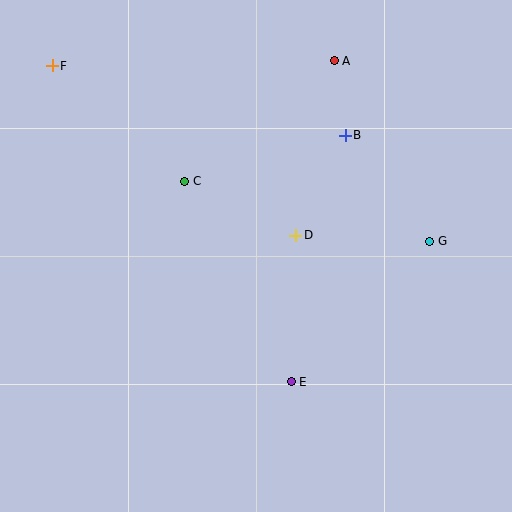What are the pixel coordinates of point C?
Point C is at (185, 181).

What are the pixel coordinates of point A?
Point A is at (335, 61).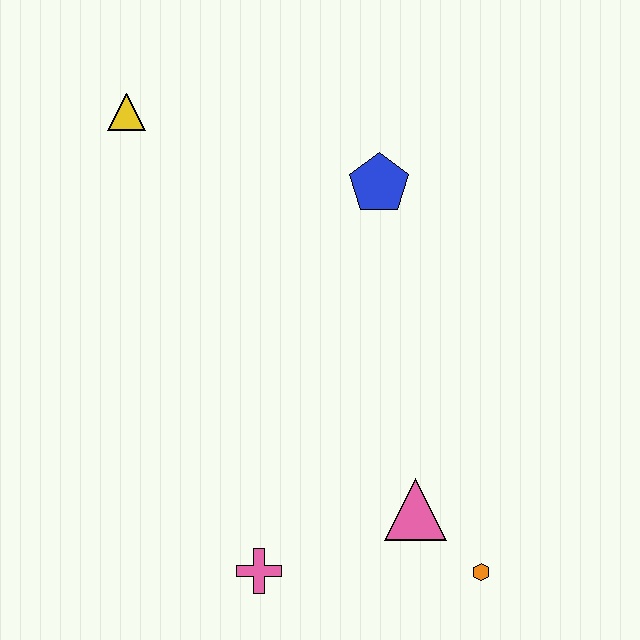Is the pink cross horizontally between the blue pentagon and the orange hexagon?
No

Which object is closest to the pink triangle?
The orange hexagon is closest to the pink triangle.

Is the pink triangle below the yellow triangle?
Yes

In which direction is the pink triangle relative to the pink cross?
The pink triangle is to the right of the pink cross.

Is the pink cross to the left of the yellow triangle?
No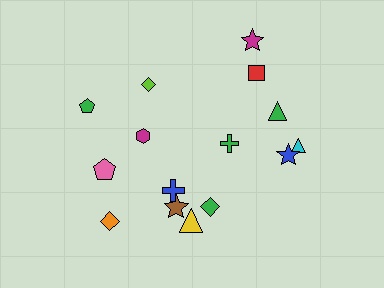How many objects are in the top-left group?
There are 3 objects.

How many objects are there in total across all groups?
There are 15 objects.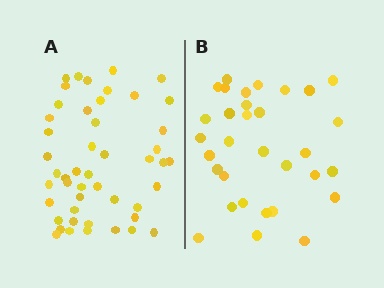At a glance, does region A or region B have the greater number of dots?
Region A (the left region) has more dots.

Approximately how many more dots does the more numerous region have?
Region A has approximately 15 more dots than region B.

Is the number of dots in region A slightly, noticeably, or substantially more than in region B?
Region A has substantially more. The ratio is roughly 1.5 to 1.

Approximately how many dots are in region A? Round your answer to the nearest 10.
About 50 dots. (The exact count is 48, which rounds to 50.)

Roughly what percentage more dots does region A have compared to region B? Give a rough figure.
About 50% more.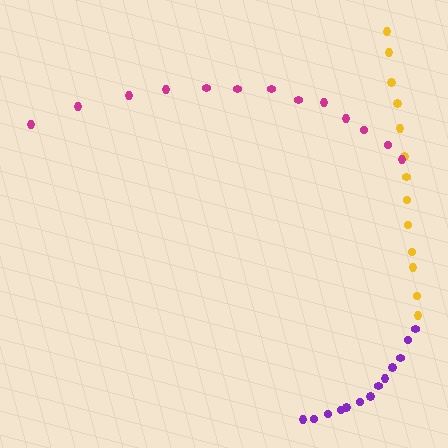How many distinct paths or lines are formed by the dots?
There are 3 distinct paths.